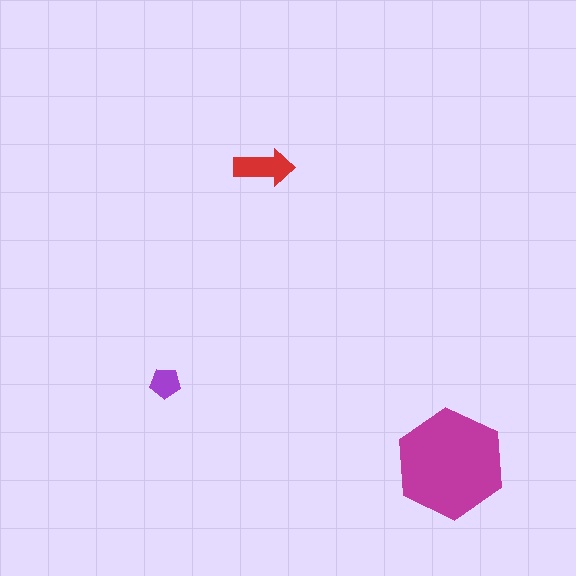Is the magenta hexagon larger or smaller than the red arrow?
Larger.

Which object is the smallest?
The purple pentagon.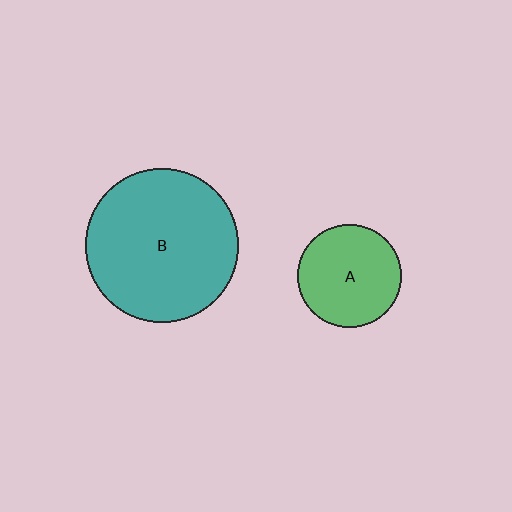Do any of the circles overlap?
No, none of the circles overlap.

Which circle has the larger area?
Circle B (teal).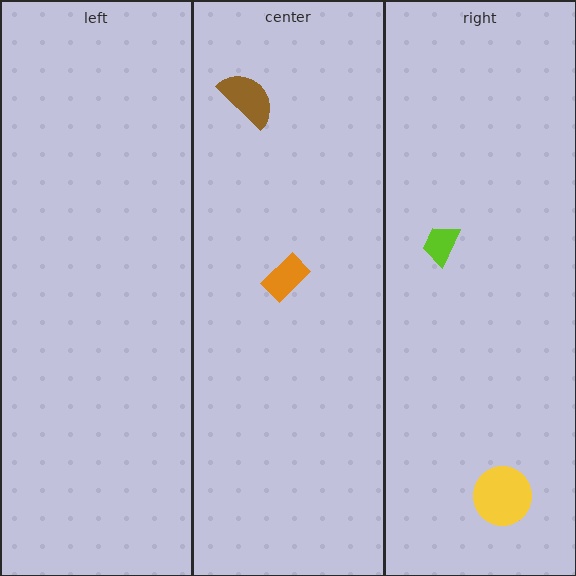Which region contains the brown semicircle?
The center region.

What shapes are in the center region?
The brown semicircle, the orange rectangle.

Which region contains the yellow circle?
The right region.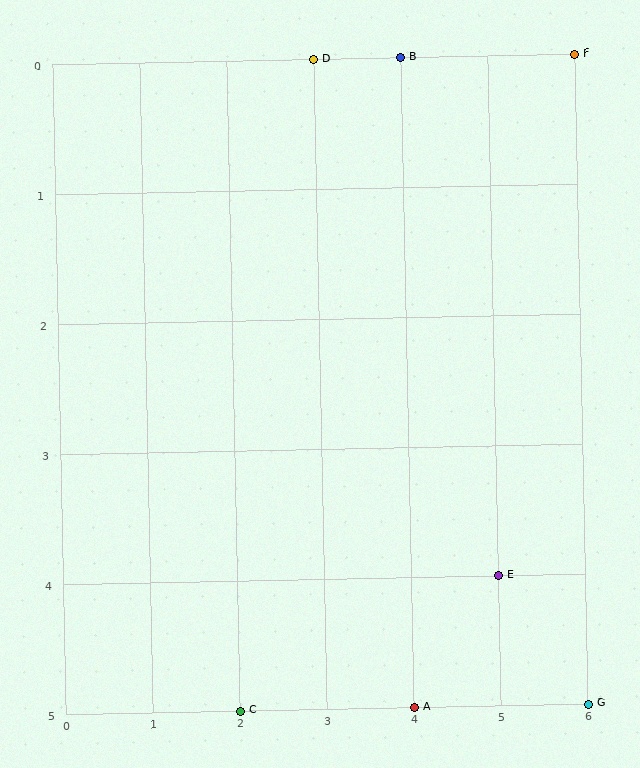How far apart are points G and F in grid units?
Points G and F are 5 rows apart.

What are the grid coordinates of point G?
Point G is at grid coordinates (6, 5).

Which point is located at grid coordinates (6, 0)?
Point F is at (6, 0).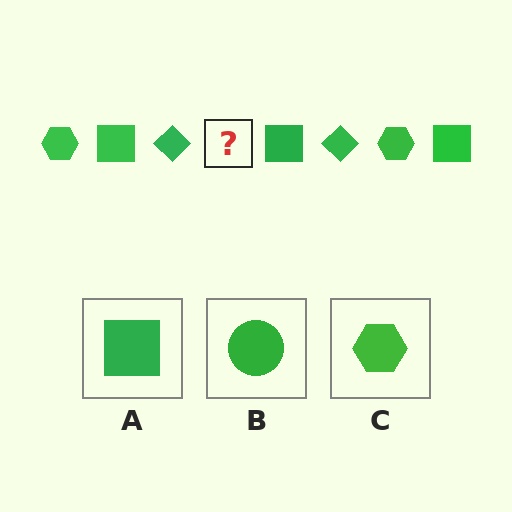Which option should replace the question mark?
Option C.